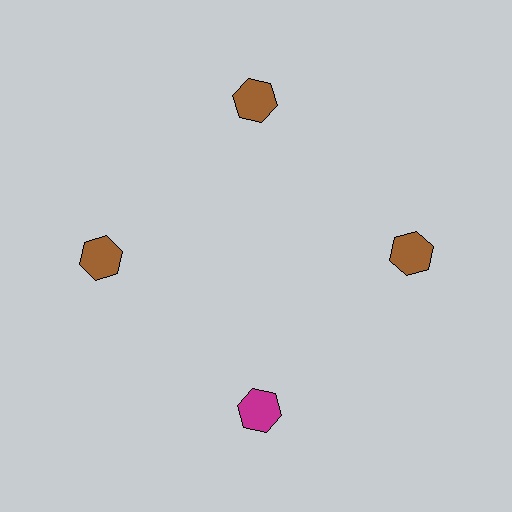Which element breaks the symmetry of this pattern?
The magenta hexagon at roughly the 6 o'clock position breaks the symmetry. All other shapes are brown hexagons.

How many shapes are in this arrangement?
There are 4 shapes arranged in a ring pattern.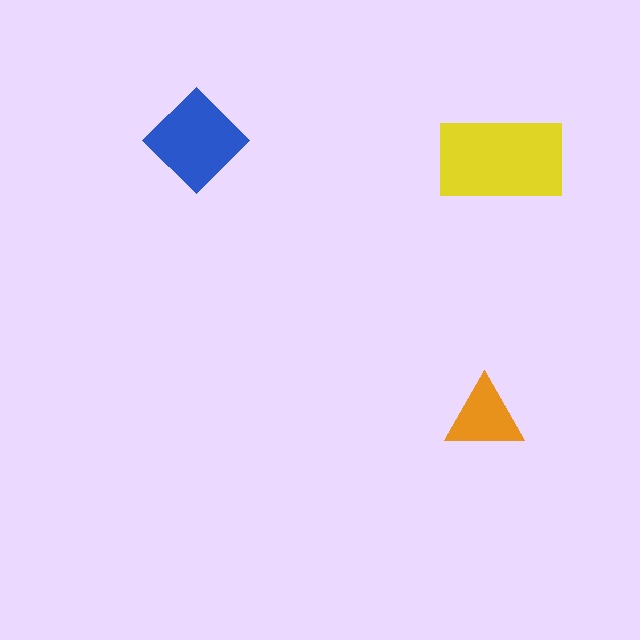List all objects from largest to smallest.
The yellow rectangle, the blue diamond, the orange triangle.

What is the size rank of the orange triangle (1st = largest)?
3rd.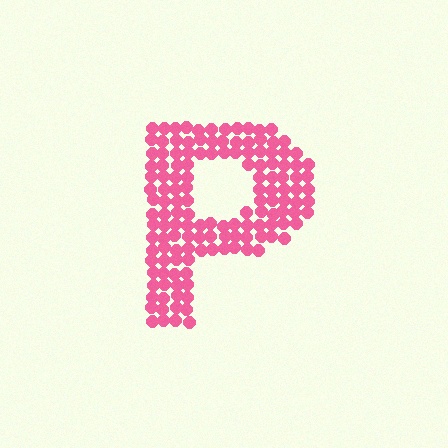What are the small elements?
The small elements are circles.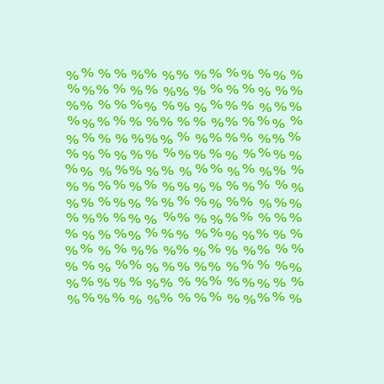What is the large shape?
The large shape is a square.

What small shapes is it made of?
It is made of small percent signs.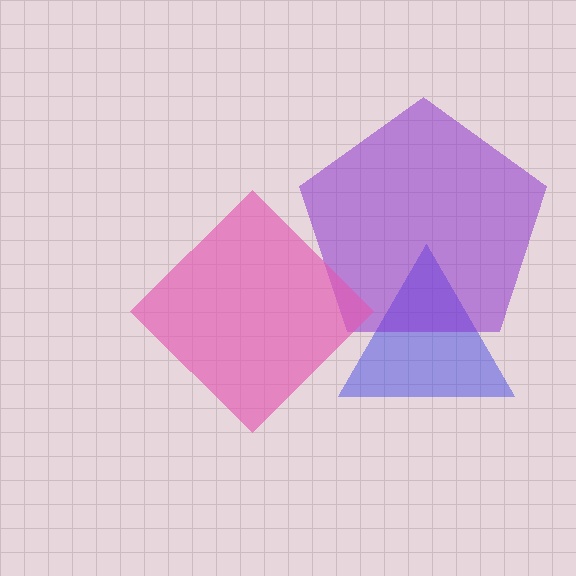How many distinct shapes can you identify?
There are 3 distinct shapes: a blue triangle, a purple pentagon, a pink diamond.